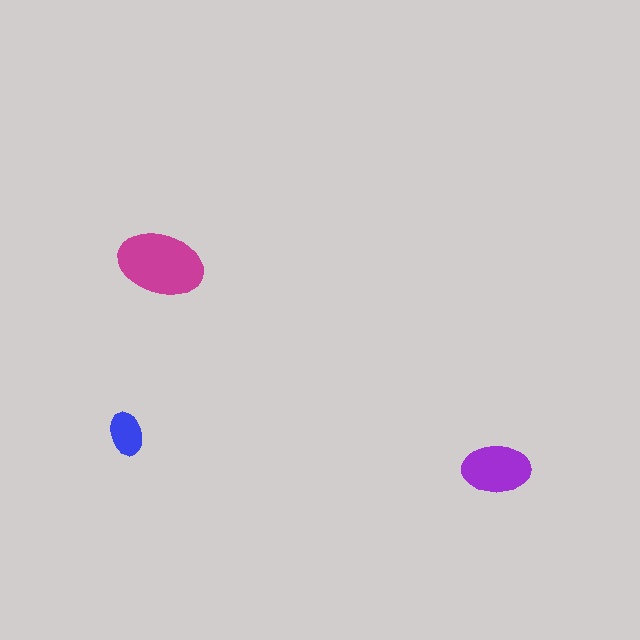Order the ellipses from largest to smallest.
the magenta one, the purple one, the blue one.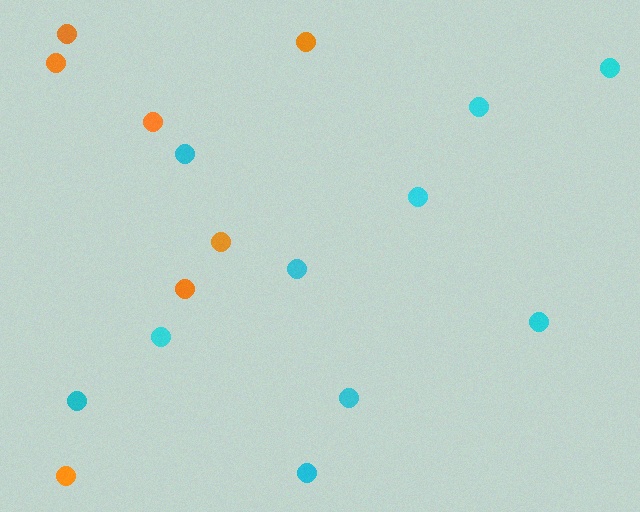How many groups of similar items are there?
There are 2 groups: one group of cyan circles (10) and one group of orange circles (7).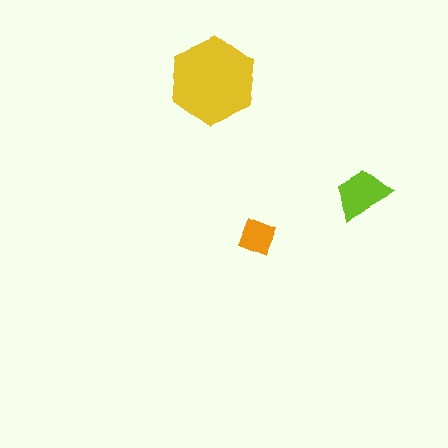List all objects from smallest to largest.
The orange diamond, the lime trapezoid, the yellow hexagon.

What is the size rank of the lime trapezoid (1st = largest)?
2nd.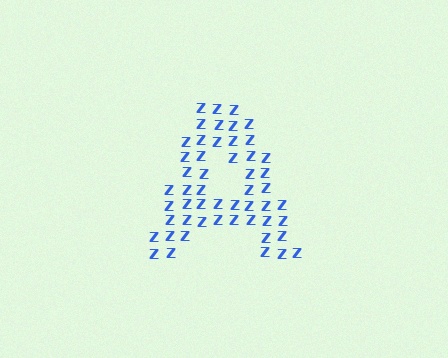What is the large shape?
The large shape is the letter A.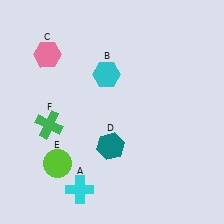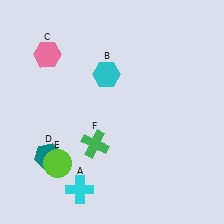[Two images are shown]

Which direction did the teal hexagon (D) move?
The teal hexagon (D) moved left.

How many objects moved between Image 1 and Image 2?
2 objects moved between the two images.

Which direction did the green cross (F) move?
The green cross (F) moved right.